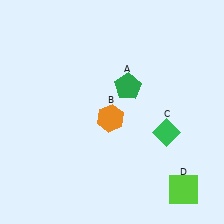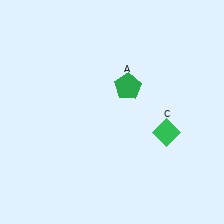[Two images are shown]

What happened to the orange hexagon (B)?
The orange hexagon (B) was removed in Image 2. It was in the bottom-left area of Image 1.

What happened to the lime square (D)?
The lime square (D) was removed in Image 2. It was in the bottom-right area of Image 1.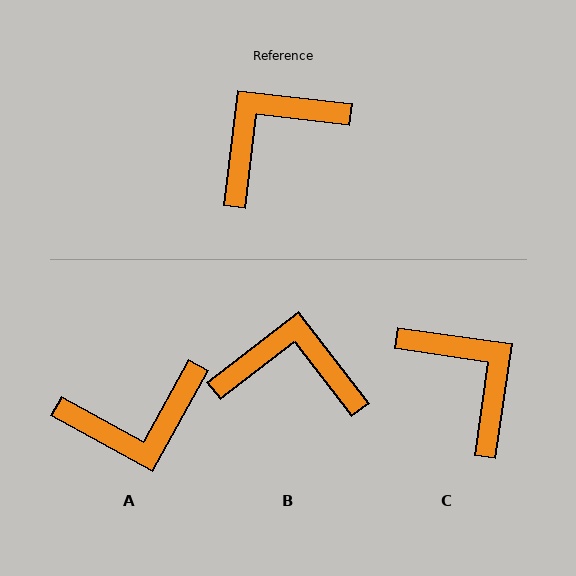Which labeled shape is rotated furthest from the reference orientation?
A, about 158 degrees away.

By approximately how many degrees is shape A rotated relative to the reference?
Approximately 158 degrees counter-clockwise.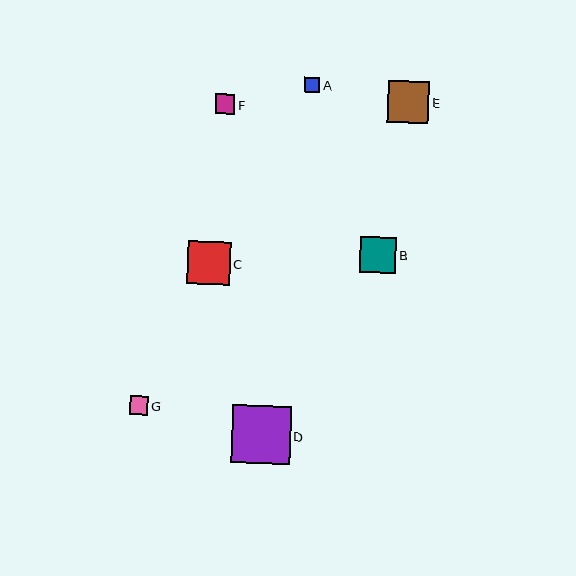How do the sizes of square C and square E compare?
Square C and square E are approximately the same size.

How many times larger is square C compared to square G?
Square C is approximately 2.3 times the size of square G.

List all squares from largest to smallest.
From largest to smallest: D, C, E, B, F, G, A.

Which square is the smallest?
Square A is the smallest with a size of approximately 15 pixels.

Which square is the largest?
Square D is the largest with a size of approximately 58 pixels.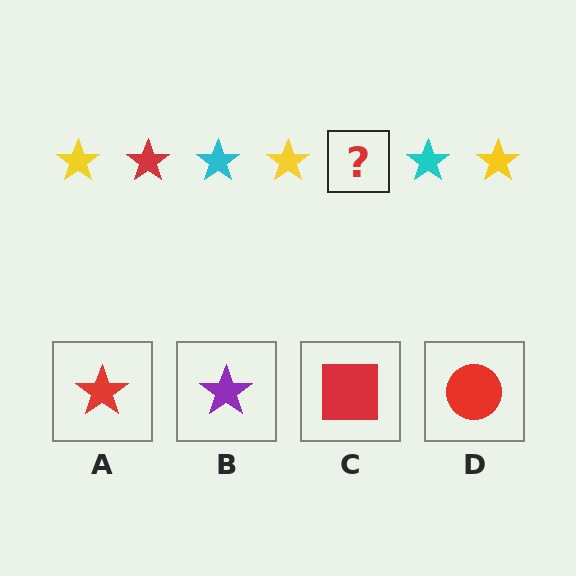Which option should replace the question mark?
Option A.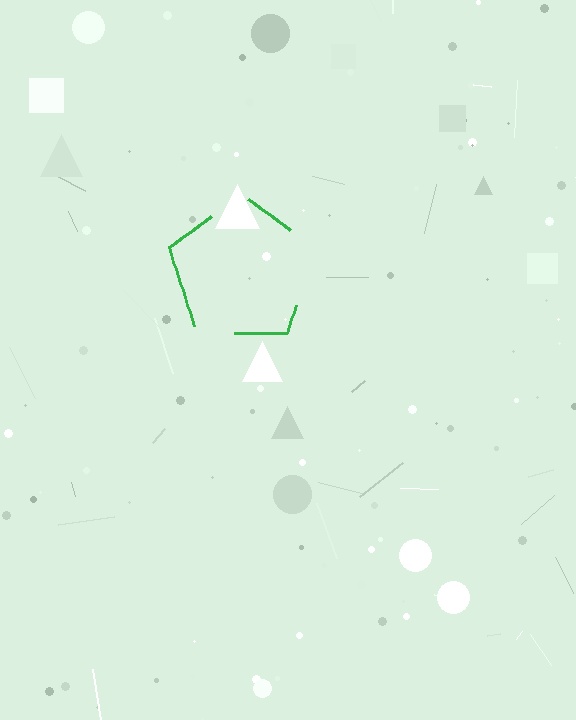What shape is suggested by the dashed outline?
The dashed outline suggests a pentagon.